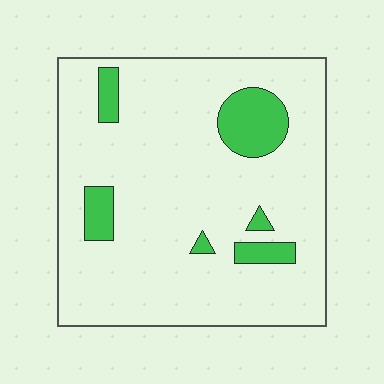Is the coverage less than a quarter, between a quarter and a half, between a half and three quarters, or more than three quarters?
Less than a quarter.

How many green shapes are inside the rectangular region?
6.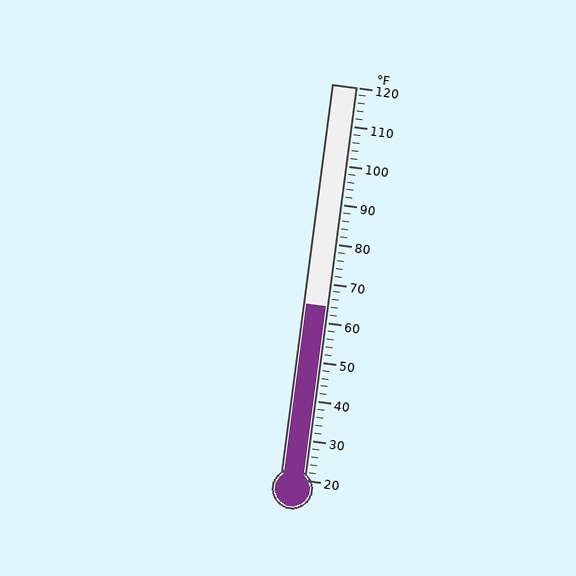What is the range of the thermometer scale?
The thermometer scale ranges from 20°F to 120°F.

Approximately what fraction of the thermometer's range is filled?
The thermometer is filled to approximately 45% of its range.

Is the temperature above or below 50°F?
The temperature is above 50°F.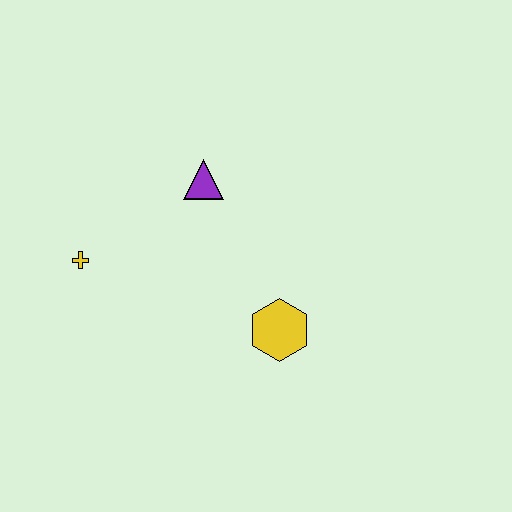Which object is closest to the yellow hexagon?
The purple triangle is closest to the yellow hexagon.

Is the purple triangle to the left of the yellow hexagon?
Yes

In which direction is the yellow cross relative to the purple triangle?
The yellow cross is to the left of the purple triangle.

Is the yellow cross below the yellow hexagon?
No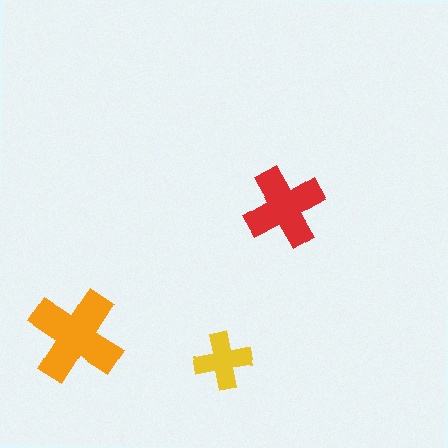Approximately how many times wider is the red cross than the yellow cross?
About 1.5 times wider.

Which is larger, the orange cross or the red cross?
The orange one.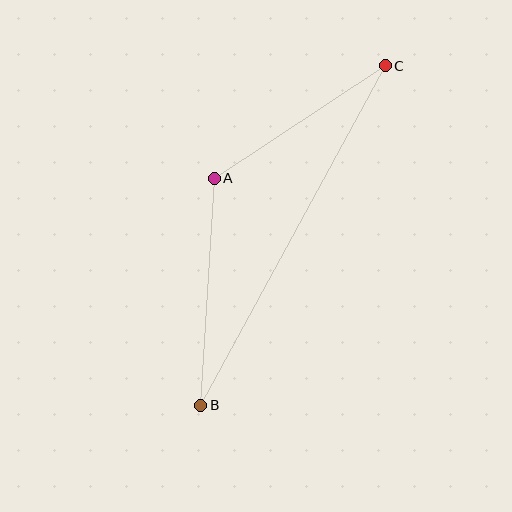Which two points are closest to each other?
Points A and C are closest to each other.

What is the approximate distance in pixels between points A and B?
The distance between A and B is approximately 227 pixels.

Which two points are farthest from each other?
Points B and C are farthest from each other.